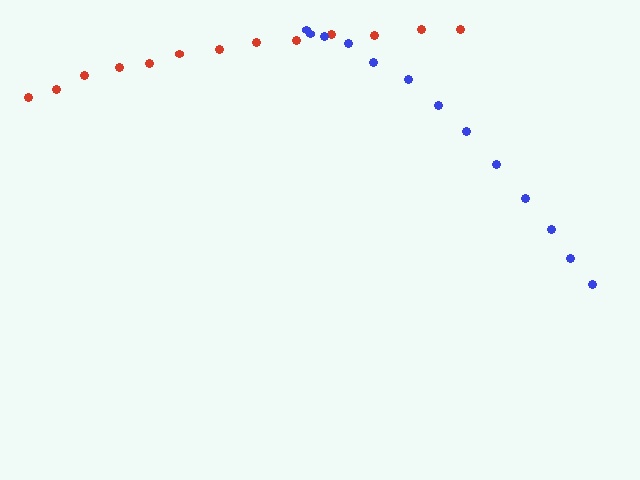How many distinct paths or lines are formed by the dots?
There are 2 distinct paths.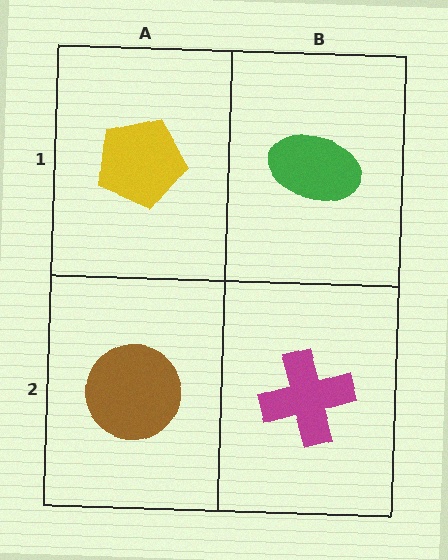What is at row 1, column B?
A green ellipse.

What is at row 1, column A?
A yellow pentagon.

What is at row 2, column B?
A magenta cross.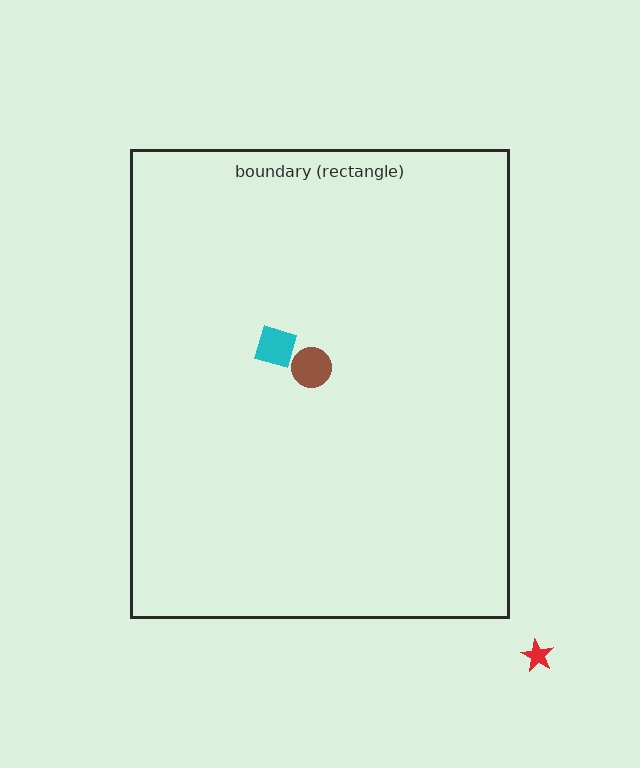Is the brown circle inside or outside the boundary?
Inside.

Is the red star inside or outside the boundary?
Outside.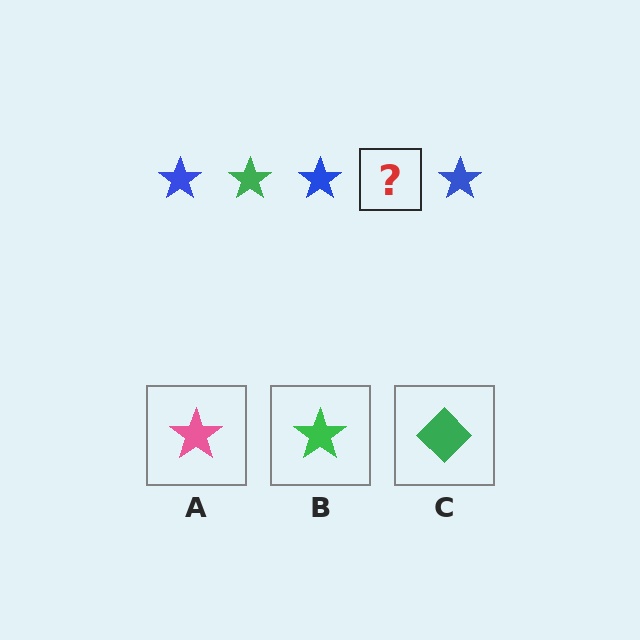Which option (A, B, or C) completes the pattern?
B.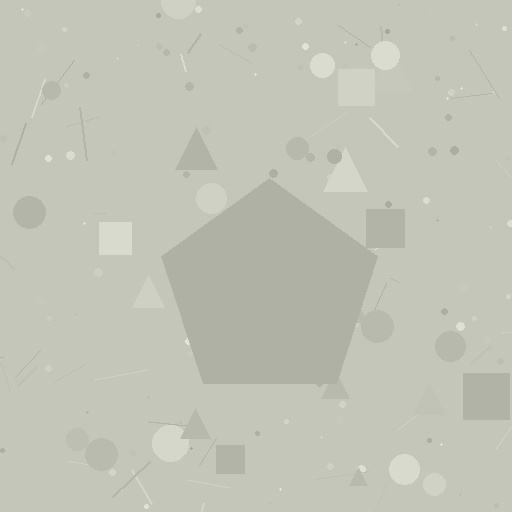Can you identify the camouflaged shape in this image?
The camouflaged shape is a pentagon.